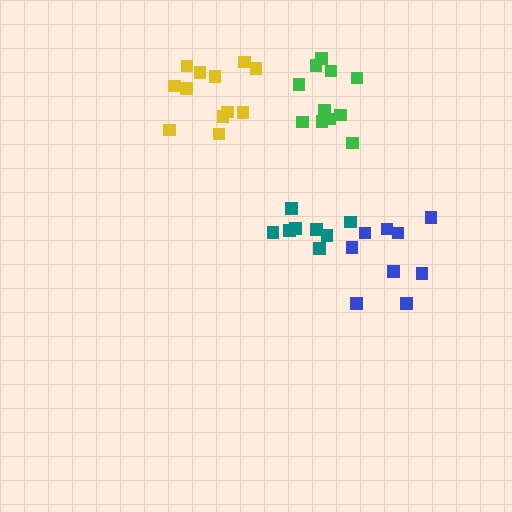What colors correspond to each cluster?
The clusters are colored: teal, blue, green, yellow.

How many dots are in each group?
Group 1: 8 dots, Group 2: 9 dots, Group 3: 11 dots, Group 4: 12 dots (40 total).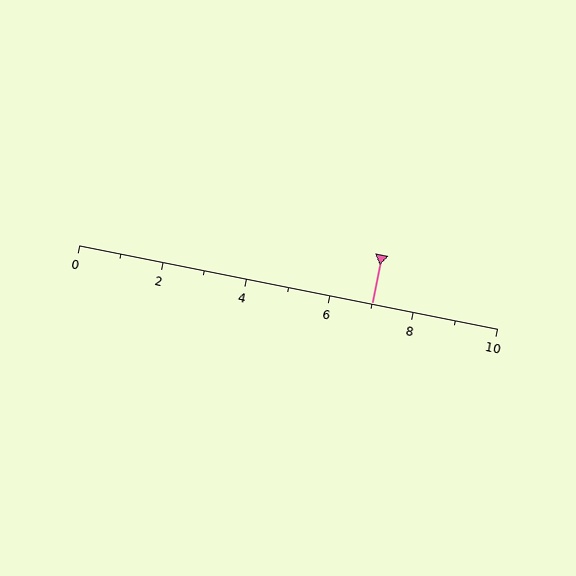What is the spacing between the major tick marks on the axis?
The major ticks are spaced 2 apart.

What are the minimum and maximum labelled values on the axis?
The axis runs from 0 to 10.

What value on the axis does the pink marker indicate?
The marker indicates approximately 7.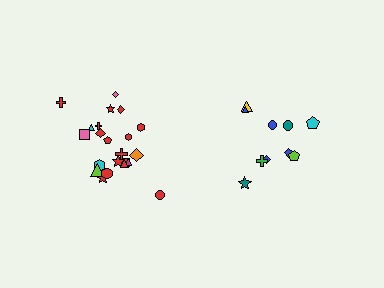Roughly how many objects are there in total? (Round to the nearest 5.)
Roughly 30 objects in total.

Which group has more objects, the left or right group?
The left group.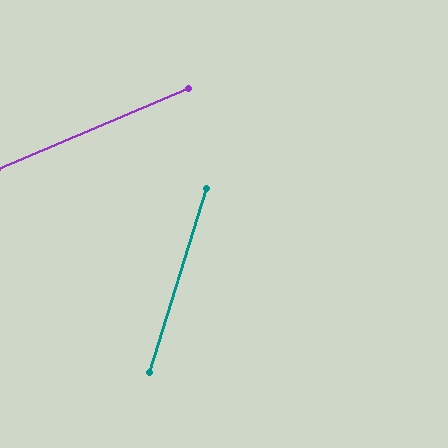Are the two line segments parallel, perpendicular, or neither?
Neither parallel nor perpendicular — they differ by about 50°.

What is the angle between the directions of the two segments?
Approximately 50 degrees.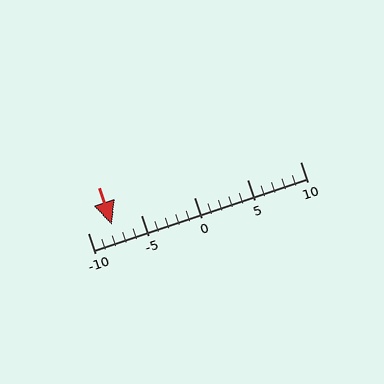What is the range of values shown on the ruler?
The ruler shows values from -10 to 10.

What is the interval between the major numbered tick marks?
The major tick marks are spaced 5 units apart.